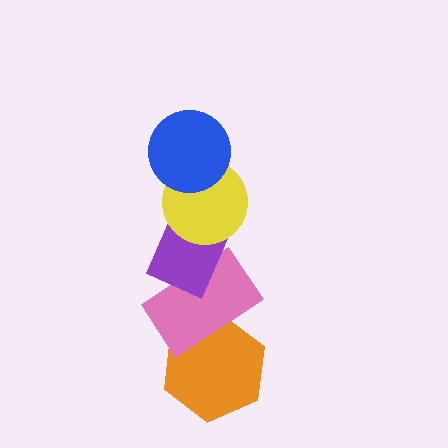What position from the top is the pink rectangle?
The pink rectangle is 4th from the top.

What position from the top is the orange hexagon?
The orange hexagon is 5th from the top.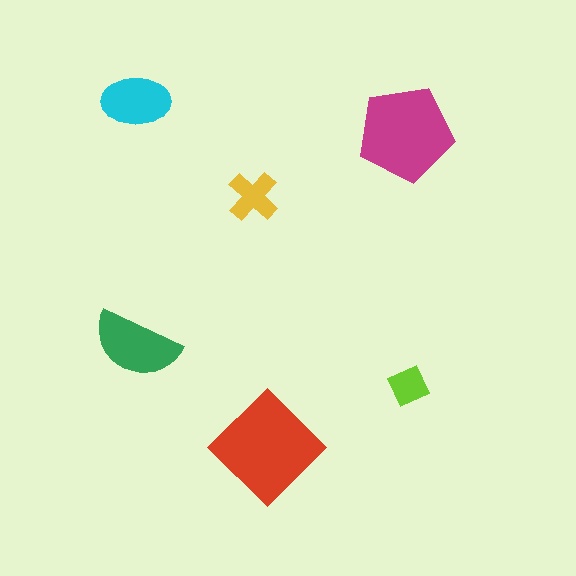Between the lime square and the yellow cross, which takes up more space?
The yellow cross.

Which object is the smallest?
The lime square.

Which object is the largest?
The red diamond.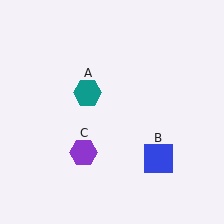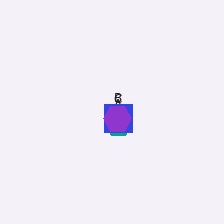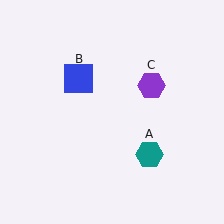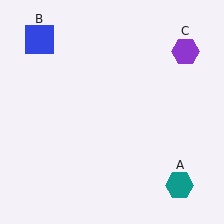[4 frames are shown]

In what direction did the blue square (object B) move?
The blue square (object B) moved up and to the left.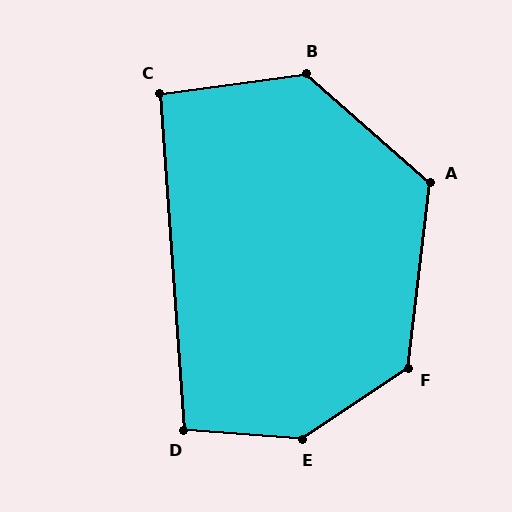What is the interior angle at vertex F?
Approximately 131 degrees (obtuse).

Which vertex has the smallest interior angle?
C, at approximately 93 degrees.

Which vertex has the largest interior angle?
E, at approximately 142 degrees.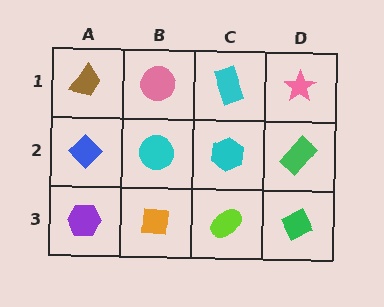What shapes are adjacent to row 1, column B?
A cyan circle (row 2, column B), a brown trapezoid (row 1, column A), a cyan rectangle (row 1, column C).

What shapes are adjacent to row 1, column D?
A green rectangle (row 2, column D), a cyan rectangle (row 1, column C).